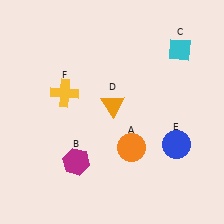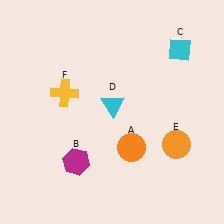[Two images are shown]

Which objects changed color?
D changed from orange to cyan. E changed from blue to orange.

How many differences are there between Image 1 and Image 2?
There are 2 differences between the two images.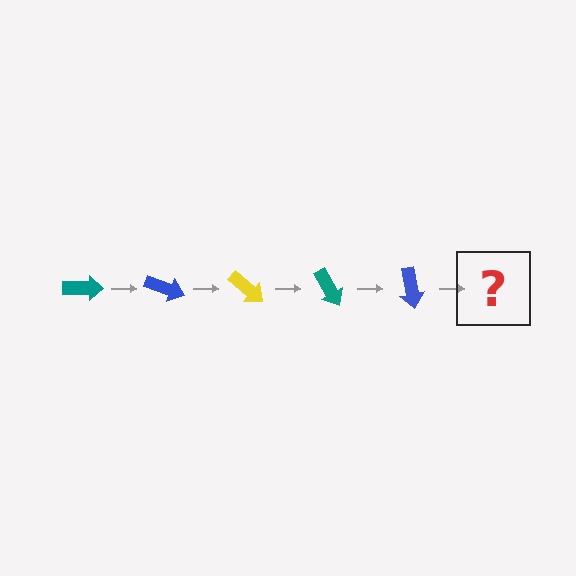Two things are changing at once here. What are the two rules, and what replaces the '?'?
The two rules are that it rotates 20 degrees each step and the color cycles through teal, blue, and yellow. The '?' should be a yellow arrow, rotated 100 degrees from the start.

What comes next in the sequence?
The next element should be a yellow arrow, rotated 100 degrees from the start.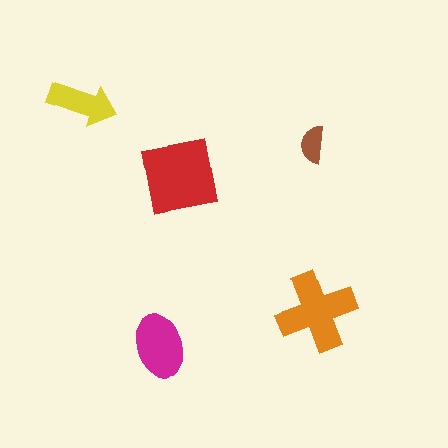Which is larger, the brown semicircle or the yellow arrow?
The yellow arrow.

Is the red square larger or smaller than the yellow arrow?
Larger.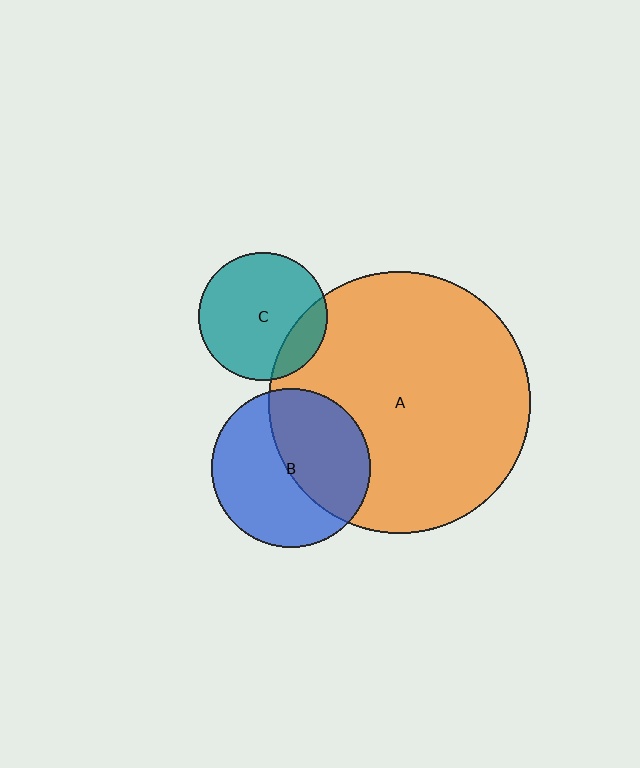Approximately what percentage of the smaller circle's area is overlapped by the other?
Approximately 45%.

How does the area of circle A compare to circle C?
Approximately 4.2 times.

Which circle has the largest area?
Circle A (orange).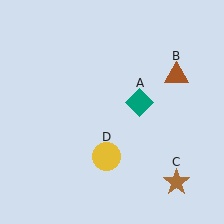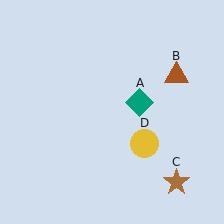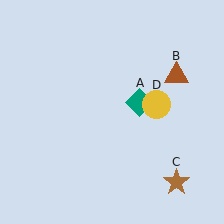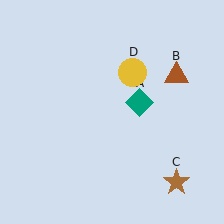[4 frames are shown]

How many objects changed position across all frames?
1 object changed position: yellow circle (object D).